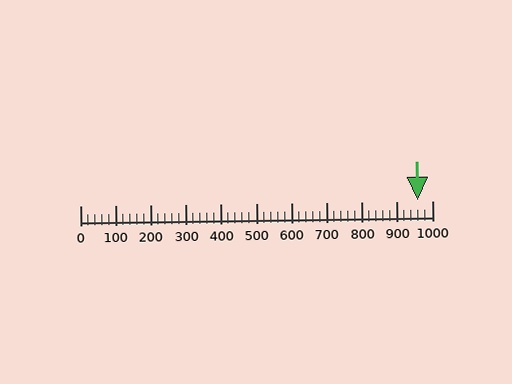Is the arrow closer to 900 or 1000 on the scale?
The arrow is closer to 1000.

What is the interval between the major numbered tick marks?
The major tick marks are spaced 100 units apart.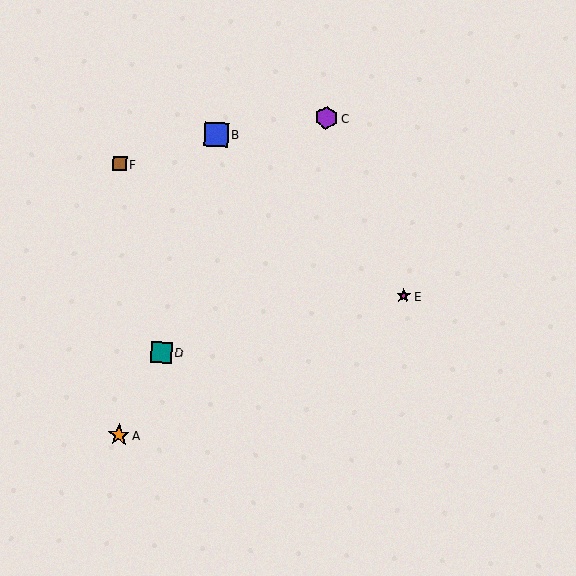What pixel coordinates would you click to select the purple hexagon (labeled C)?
Click at (327, 118) to select the purple hexagon C.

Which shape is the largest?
The blue square (labeled B) is the largest.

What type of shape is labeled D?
Shape D is a teal square.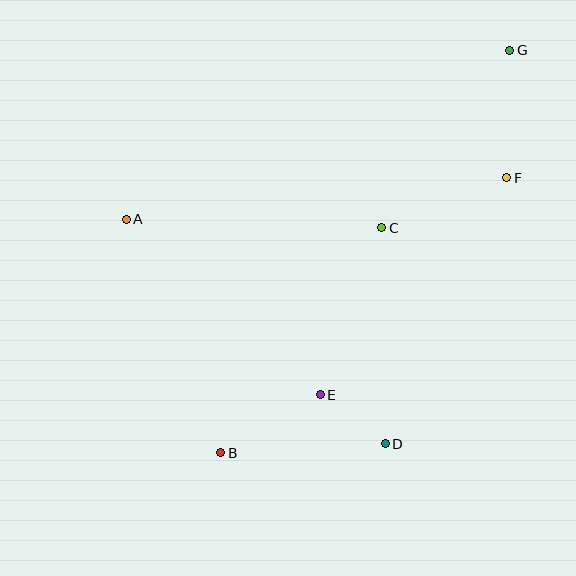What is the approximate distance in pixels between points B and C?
The distance between B and C is approximately 277 pixels.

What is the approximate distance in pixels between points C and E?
The distance between C and E is approximately 178 pixels.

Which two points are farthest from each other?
Points B and G are farthest from each other.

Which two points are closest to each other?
Points D and E are closest to each other.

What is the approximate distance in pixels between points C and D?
The distance between C and D is approximately 216 pixels.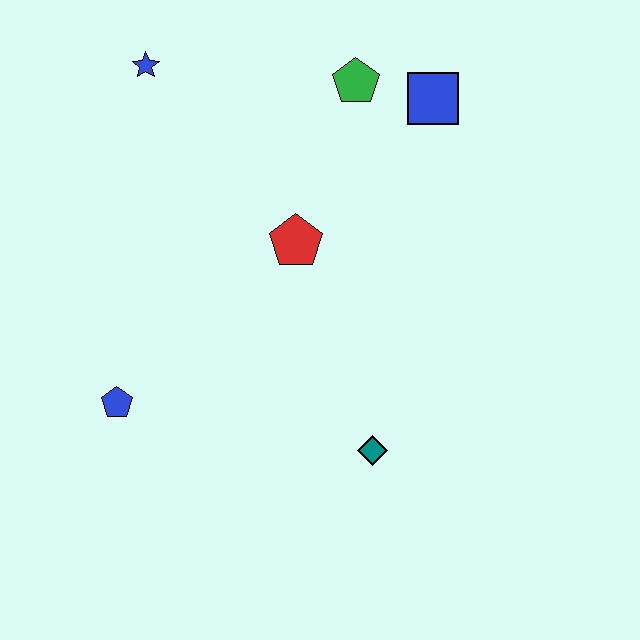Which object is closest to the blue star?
The green pentagon is closest to the blue star.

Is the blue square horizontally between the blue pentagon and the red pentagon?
No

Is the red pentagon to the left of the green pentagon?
Yes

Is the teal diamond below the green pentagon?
Yes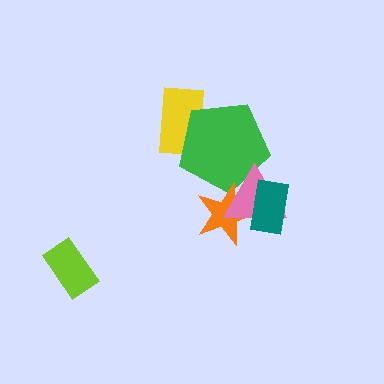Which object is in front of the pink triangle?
The teal rectangle is in front of the pink triangle.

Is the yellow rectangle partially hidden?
Yes, it is partially covered by another shape.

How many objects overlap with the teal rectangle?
2 objects overlap with the teal rectangle.